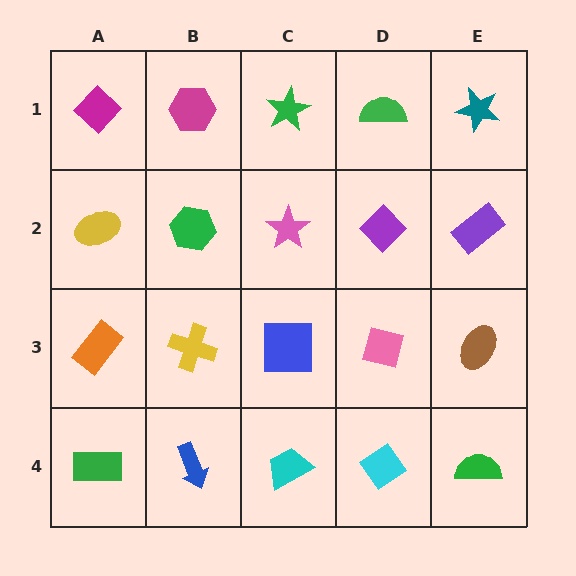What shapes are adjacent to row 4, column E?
A brown ellipse (row 3, column E), a cyan diamond (row 4, column D).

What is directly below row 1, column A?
A yellow ellipse.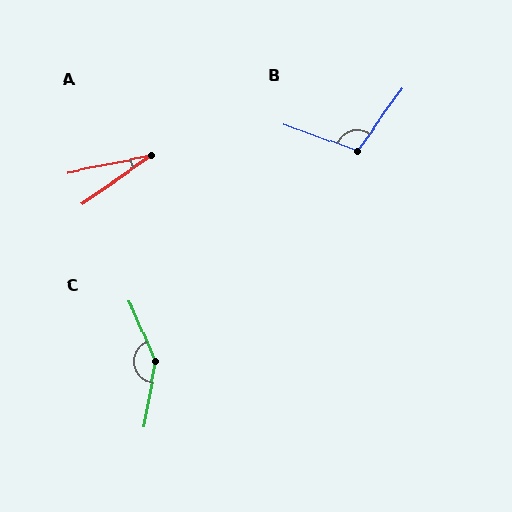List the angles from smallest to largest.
A (24°), B (106°), C (147°).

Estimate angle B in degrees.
Approximately 106 degrees.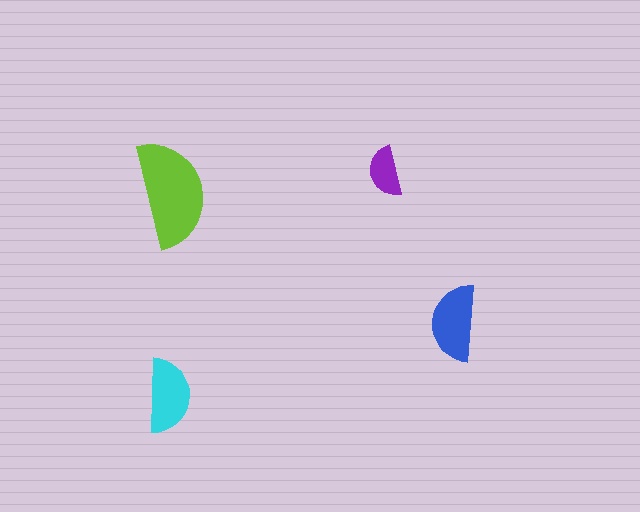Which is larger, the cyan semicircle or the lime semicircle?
The lime one.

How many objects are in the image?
There are 4 objects in the image.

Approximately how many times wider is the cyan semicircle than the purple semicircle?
About 1.5 times wider.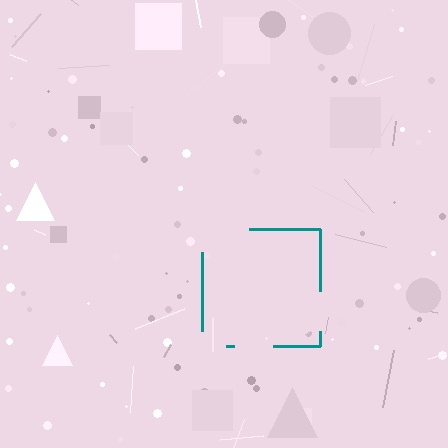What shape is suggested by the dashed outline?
The dashed outline suggests a square.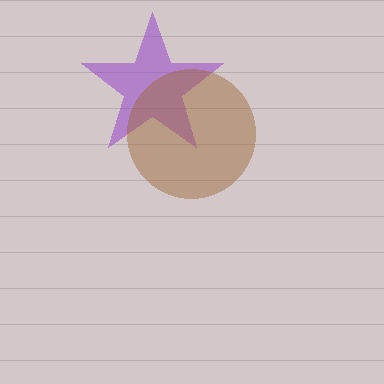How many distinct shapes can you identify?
There are 2 distinct shapes: a purple star, a brown circle.